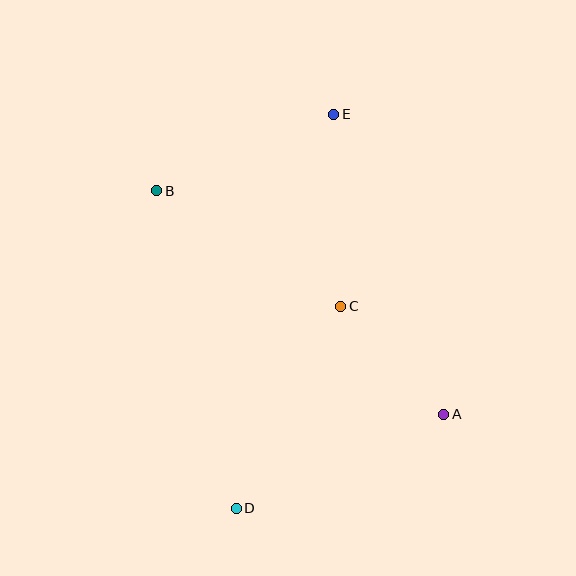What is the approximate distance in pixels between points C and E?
The distance between C and E is approximately 192 pixels.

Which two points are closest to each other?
Points A and C are closest to each other.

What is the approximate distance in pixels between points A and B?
The distance between A and B is approximately 364 pixels.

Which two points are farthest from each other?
Points D and E are farthest from each other.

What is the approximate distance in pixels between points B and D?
The distance between B and D is approximately 328 pixels.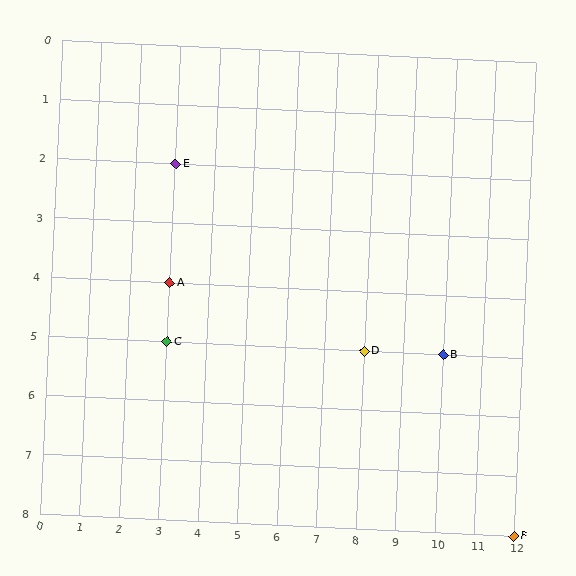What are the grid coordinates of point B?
Point B is at grid coordinates (10, 5).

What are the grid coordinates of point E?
Point E is at grid coordinates (3, 2).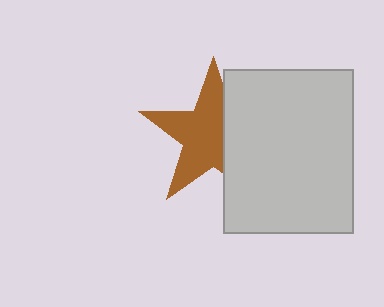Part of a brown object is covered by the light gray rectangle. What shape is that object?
It is a star.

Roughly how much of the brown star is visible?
About half of it is visible (roughly 64%).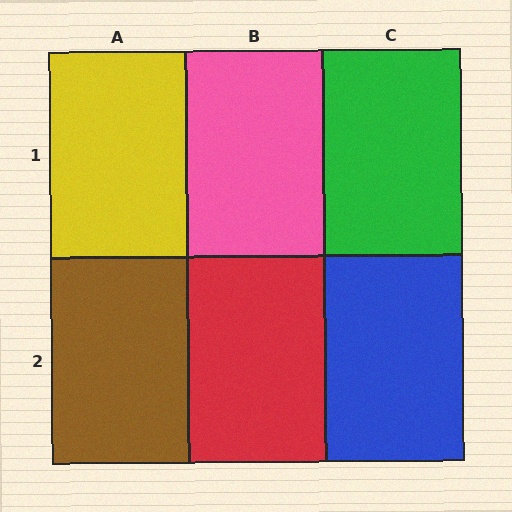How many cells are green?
1 cell is green.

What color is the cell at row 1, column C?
Green.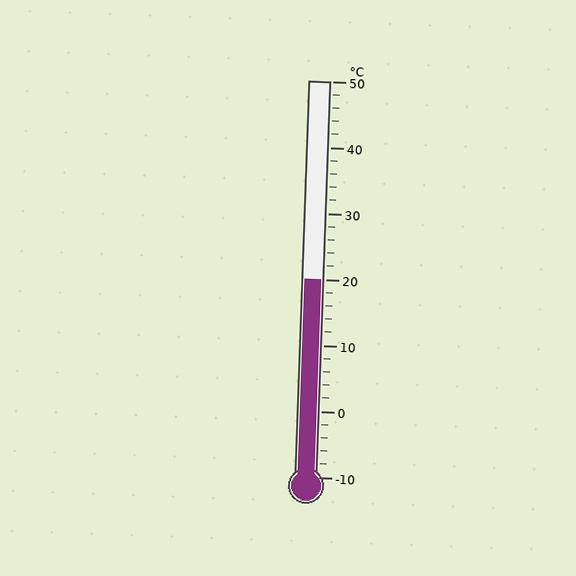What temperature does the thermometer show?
The thermometer shows approximately 20°C.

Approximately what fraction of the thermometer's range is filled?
The thermometer is filled to approximately 50% of its range.